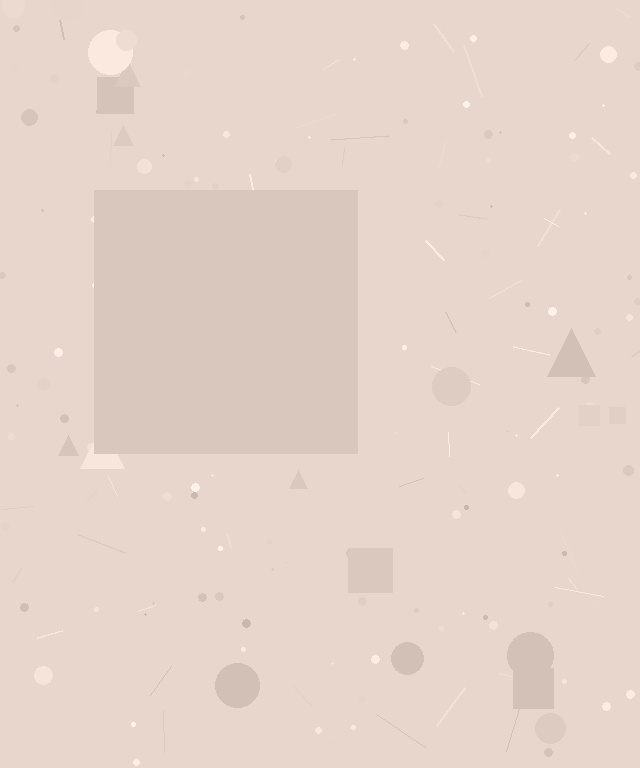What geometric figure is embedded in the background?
A square is embedded in the background.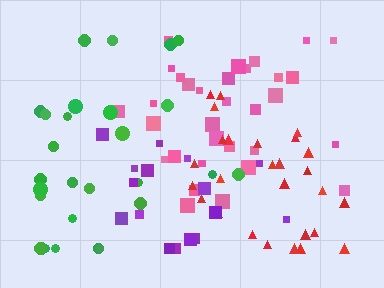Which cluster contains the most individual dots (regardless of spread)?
Pink (34).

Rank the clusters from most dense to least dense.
red, pink, purple, green.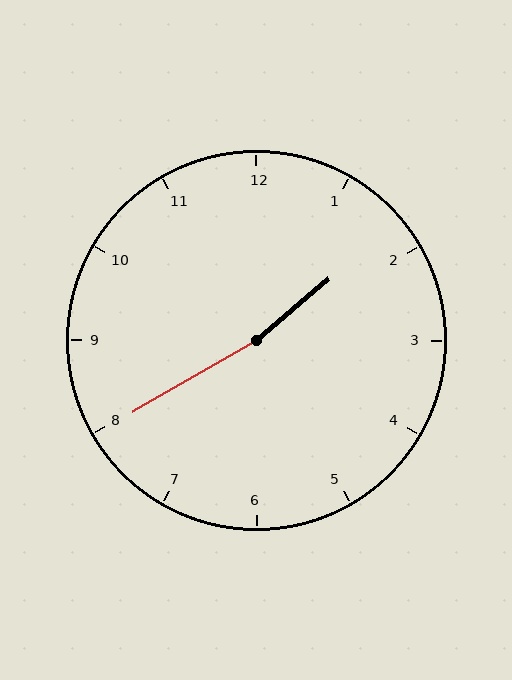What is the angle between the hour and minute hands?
Approximately 170 degrees.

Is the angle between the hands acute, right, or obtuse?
It is obtuse.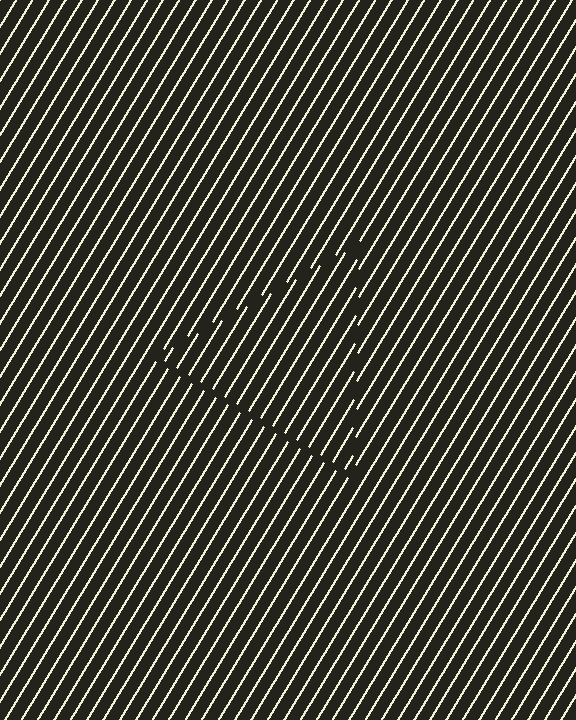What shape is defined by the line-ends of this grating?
An illusory triangle. The interior of the shape contains the same grating, shifted by half a period — the contour is defined by the phase discontinuity where line-ends from the inner and outer gratings abut.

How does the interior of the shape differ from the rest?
The interior of the shape contains the same grating, shifted by half a period — the contour is defined by the phase discontinuity where line-ends from the inner and outer gratings abut.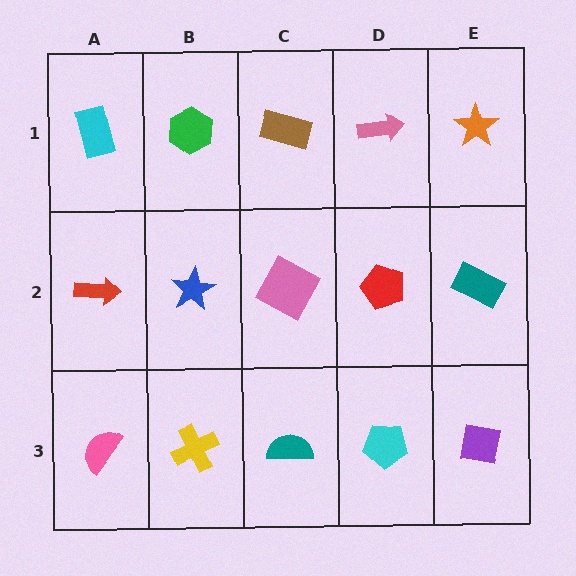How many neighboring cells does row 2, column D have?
4.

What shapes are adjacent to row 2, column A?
A cyan rectangle (row 1, column A), a pink semicircle (row 3, column A), a blue star (row 2, column B).